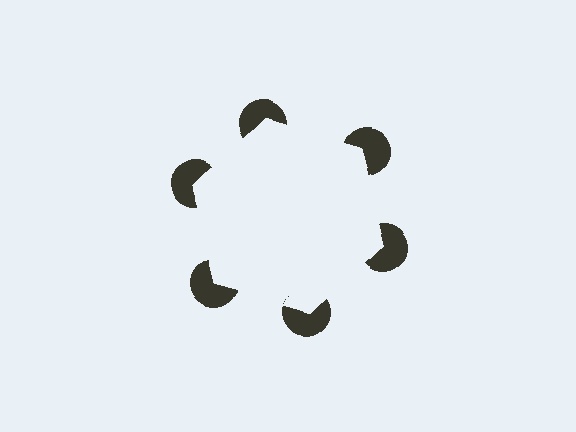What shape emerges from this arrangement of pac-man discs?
An illusory hexagon — its edges are inferred from the aligned wedge cuts in the pac-man discs, not physically drawn.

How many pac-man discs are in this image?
There are 6 — one at each vertex of the illusory hexagon.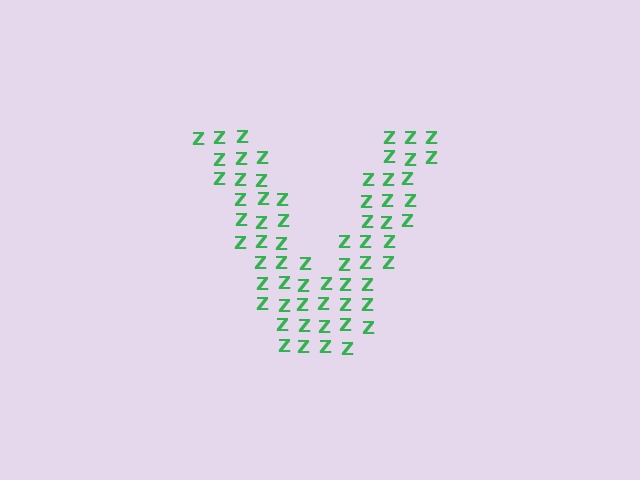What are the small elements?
The small elements are letter Z's.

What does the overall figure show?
The overall figure shows the letter V.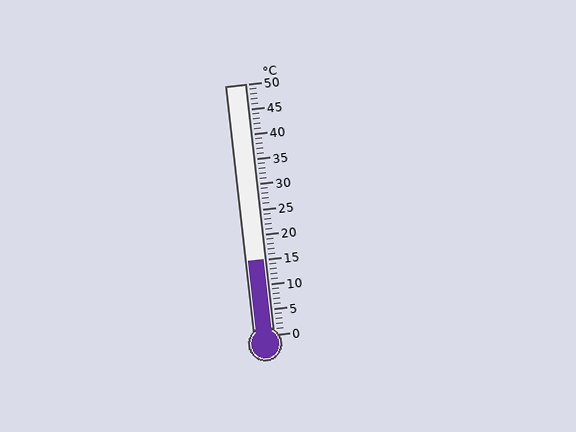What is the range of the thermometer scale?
The thermometer scale ranges from 0°C to 50°C.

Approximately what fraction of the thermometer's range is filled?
The thermometer is filled to approximately 30% of its range.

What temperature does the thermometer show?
The thermometer shows approximately 15°C.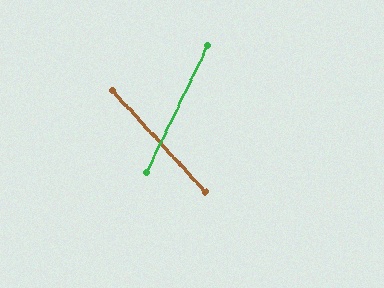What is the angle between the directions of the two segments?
Approximately 69 degrees.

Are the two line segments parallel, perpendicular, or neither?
Neither parallel nor perpendicular — they differ by about 69°.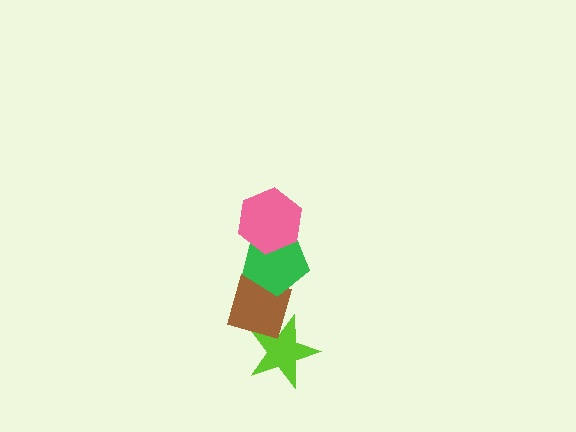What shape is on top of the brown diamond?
The green pentagon is on top of the brown diamond.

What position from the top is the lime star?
The lime star is 4th from the top.